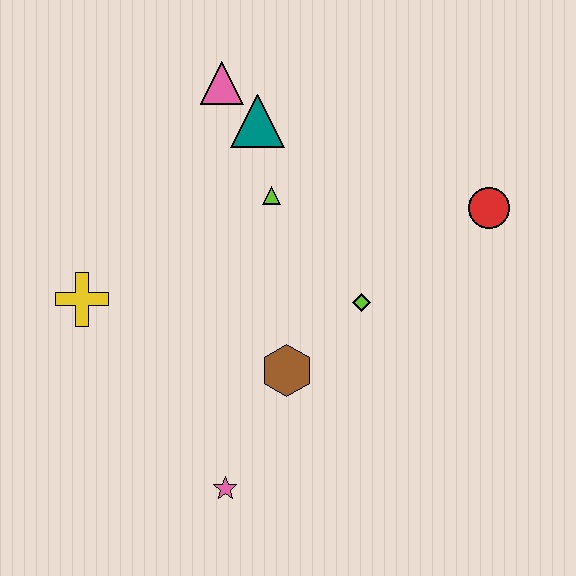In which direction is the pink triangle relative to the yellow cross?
The pink triangle is above the yellow cross.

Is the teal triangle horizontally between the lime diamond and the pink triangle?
Yes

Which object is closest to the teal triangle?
The pink triangle is closest to the teal triangle.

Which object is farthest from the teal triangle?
The pink star is farthest from the teal triangle.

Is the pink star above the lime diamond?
No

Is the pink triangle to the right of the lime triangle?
No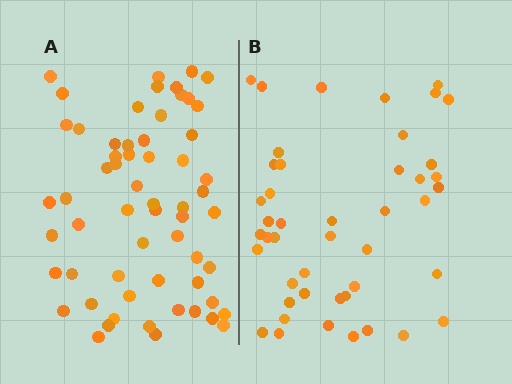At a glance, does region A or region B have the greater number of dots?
Region A (the left region) has more dots.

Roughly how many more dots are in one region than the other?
Region A has approximately 15 more dots than region B.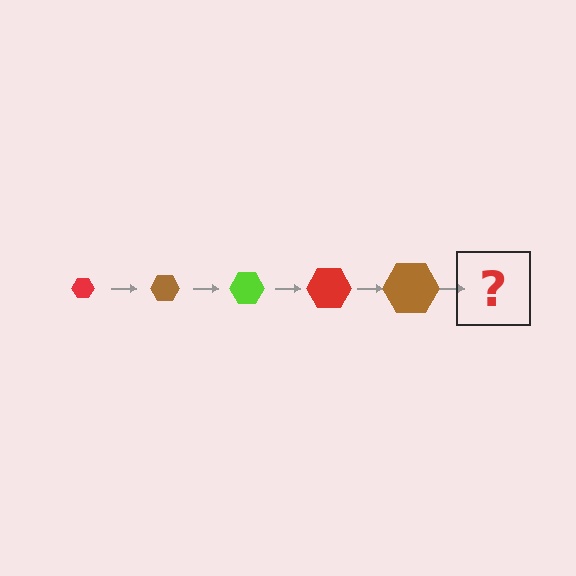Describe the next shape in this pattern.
It should be a lime hexagon, larger than the previous one.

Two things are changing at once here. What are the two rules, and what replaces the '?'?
The two rules are that the hexagon grows larger each step and the color cycles through red, brown, and lime. The '?' should be a lime hexagon, larger than the previous one.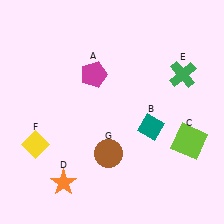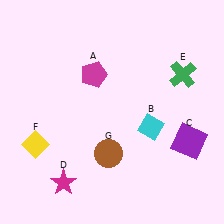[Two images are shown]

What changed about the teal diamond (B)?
In Image 1, B is teal. In Image 2, it changed to cyan.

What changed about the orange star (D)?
In Image 1, D is orange. In Image 2, it changed to magenta.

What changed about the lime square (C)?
In Image 1, C is lime. In Image 2, it changed to purple.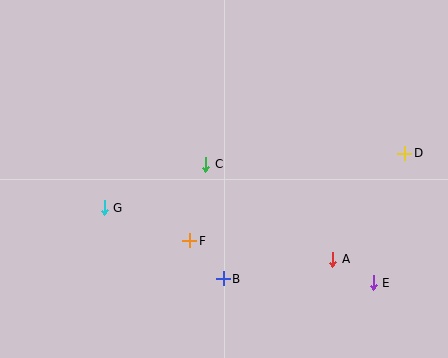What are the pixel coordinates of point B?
Point B is at (223, 279).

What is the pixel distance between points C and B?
The distance between C and B is 116 pixels.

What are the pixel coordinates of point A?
Point A is at (333, 260).